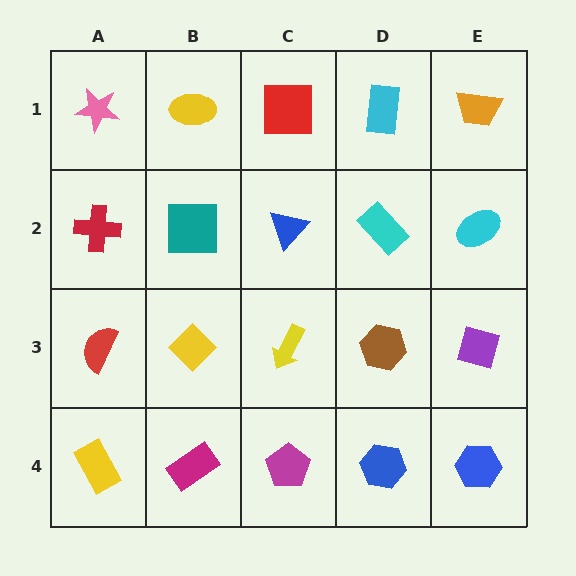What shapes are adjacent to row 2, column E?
An orange trapezoid (row 1, column E), a purple diamond (row 3, column E), a cyan rectangle (row 2, column D).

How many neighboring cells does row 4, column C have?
3.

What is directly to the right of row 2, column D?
A cyan ellipse.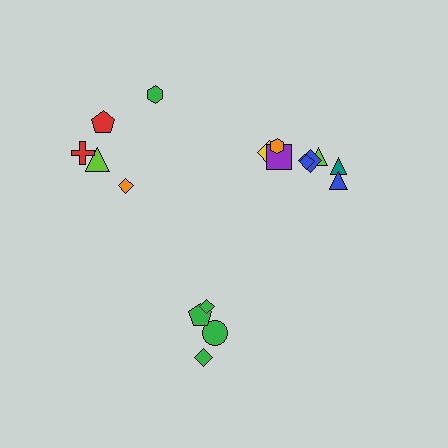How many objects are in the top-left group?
There are 5 objects.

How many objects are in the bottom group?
There are 4 objects.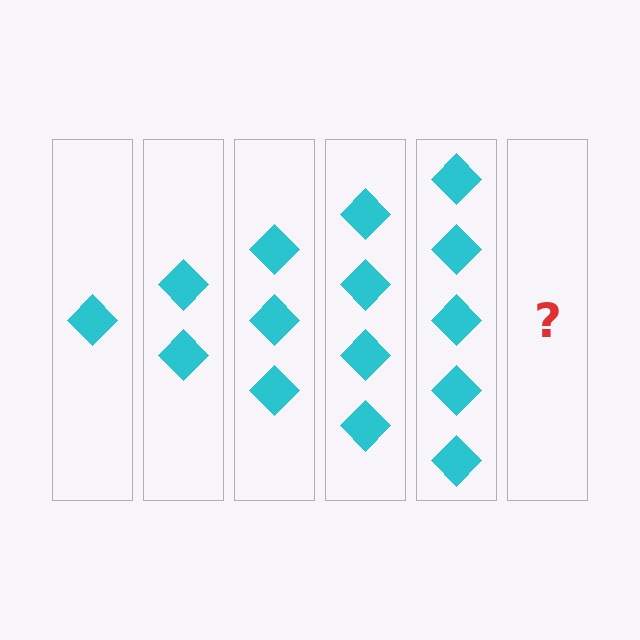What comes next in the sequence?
The next element should be 6 diamonds.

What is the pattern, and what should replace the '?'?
The pattern is that each step adds one more diamond. The '?' should be 6 diamonds.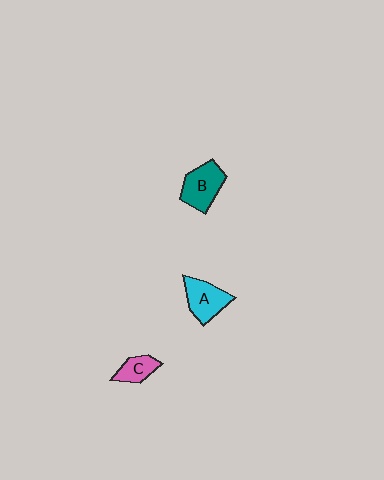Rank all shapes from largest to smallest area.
From largest to smallest: B (teal), A (cyan), C (pink).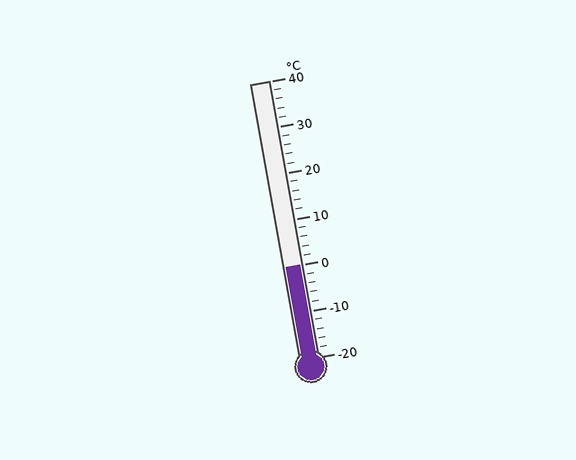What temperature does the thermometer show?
The thermometer shows approximately 0°C.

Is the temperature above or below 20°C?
The temperature is below 20°C.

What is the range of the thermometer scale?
The thermometer scale ranges from -20°C to 40°C.